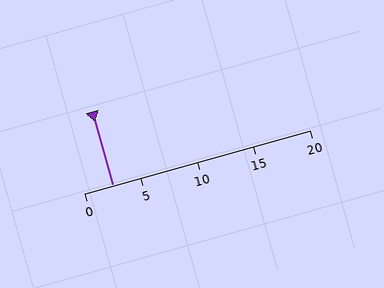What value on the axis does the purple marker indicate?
The marker indicates approximately 2.5.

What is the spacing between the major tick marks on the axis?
The major ticks are spaced 5 apart.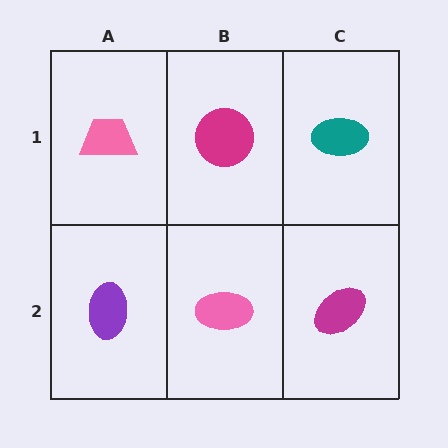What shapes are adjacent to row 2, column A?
A pink trapezoid (row 1, column A), a pink ellipse (row 2, column B).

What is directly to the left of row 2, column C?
A pink ellipse.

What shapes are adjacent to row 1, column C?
A magenta ellipse (row 2, column C), a magenta circle (row 1, column B).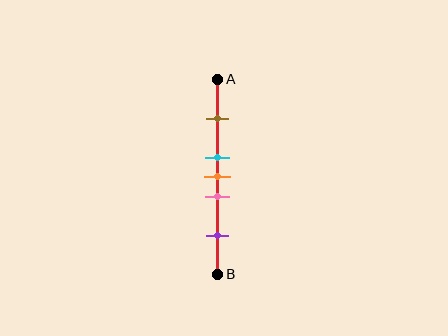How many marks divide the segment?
There are 5 marks dividing the segment.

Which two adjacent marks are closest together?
The cyan and orange marks are the closest adjacent pair.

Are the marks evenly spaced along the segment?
No, the marks are not evenly spaced.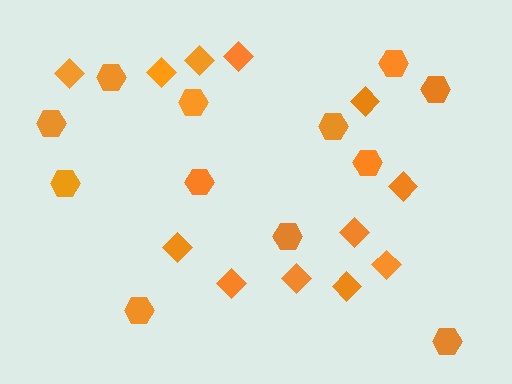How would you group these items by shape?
There are 2 groups: one group of hexagons (12) and one group of diamonds (12).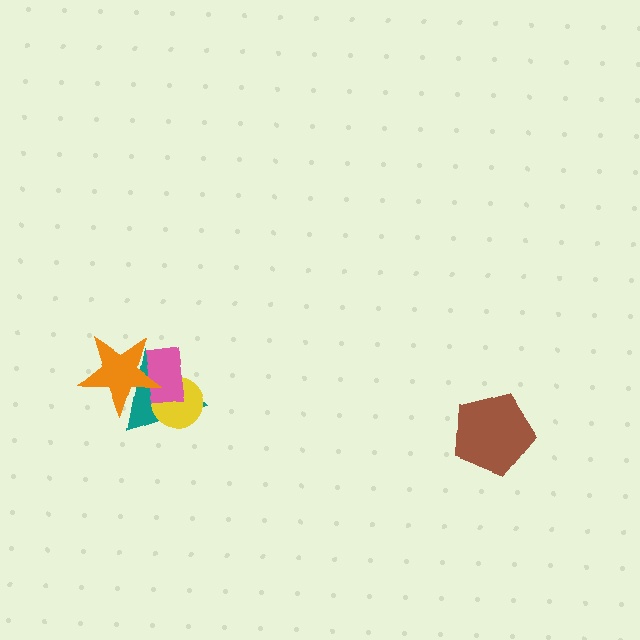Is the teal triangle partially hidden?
Yes, it is partially covered by another shape.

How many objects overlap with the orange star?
2 objects overlap with the orange star.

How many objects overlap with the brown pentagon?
0 objects overlap with the brown pentagon.